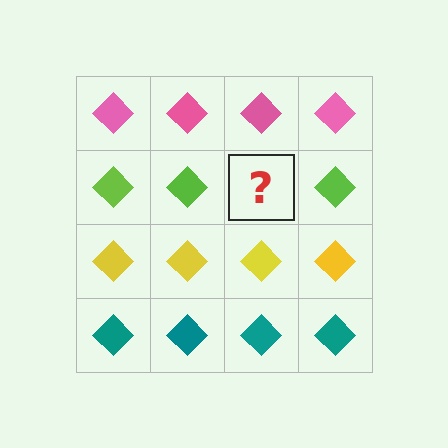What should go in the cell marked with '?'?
The missing cell should contain a lime diamond.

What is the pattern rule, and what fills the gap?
The rule is that each row has a consistent color. The gap should be filled with a lime diamond.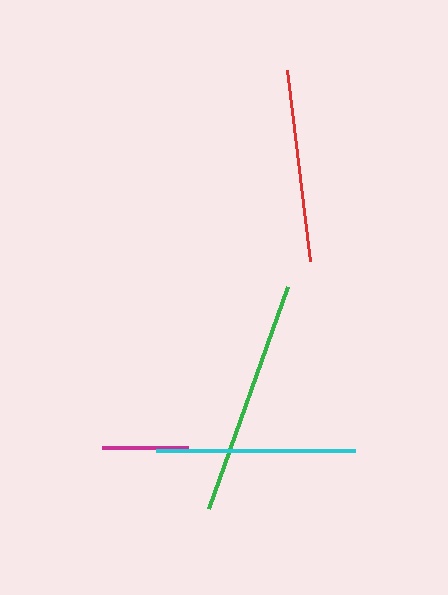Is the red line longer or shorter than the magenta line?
The red line is longer than the magenta line.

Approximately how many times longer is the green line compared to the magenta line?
The green line is approximately 2.7 times the length of the magenta line.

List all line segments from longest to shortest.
From longest to shortest: green, cyan, red, magenta.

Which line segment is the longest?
The green line is the longest at approximately 235 pixels.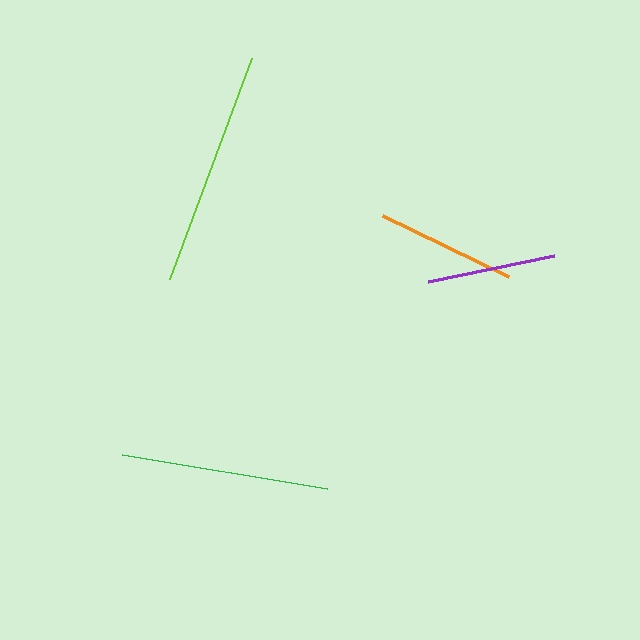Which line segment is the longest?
The lime line is the longest at approximately 236 pixels.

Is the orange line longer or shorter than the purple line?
The orange line is longer than the purple line.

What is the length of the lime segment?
The lime segment is approximately 236 pixels long.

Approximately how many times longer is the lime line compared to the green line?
The lime line is approximately 1.1 times the length of the green line.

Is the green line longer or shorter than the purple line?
The green line is longer than the purple line.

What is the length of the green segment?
The green segment is approximately 208 pixels long.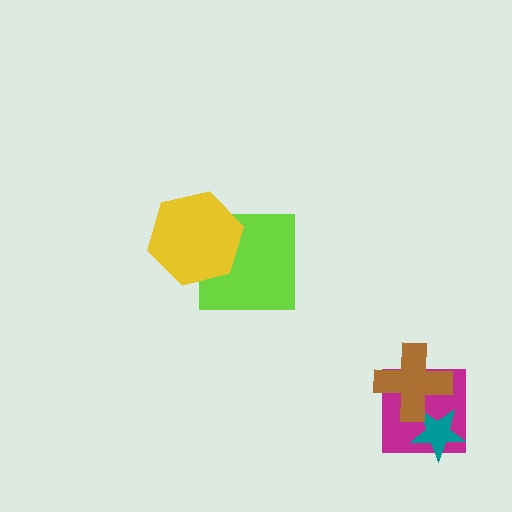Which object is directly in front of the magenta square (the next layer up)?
The teal star is directly in front of the magenta square.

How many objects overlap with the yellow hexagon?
1 object overlaps with the yellow hexagon.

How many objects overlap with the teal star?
2 objects overlap with the teal star.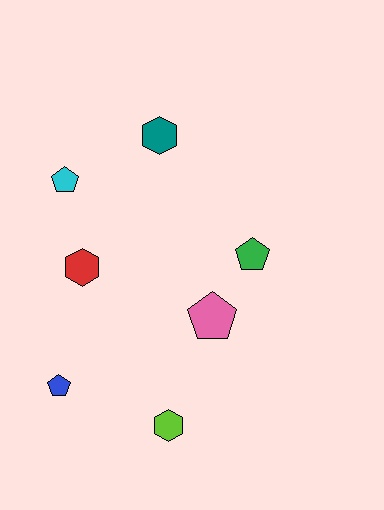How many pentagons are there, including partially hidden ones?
There are 4 pentagons.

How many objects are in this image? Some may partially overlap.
There are 7 objects.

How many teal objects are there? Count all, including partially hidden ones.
There is 1 teal object.